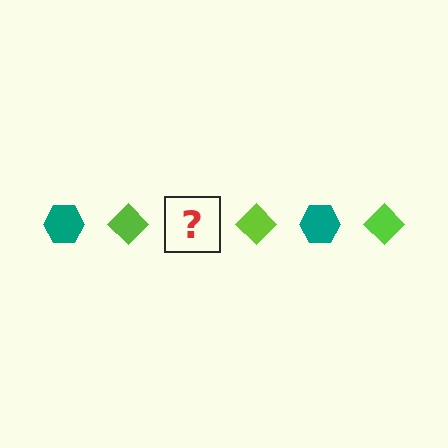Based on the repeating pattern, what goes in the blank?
The blank should be a teal hexagon.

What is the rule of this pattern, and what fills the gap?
The rule is that the pattern alternates between teal hexagon and lime diamond. The gap should be filled with a teal hexagon.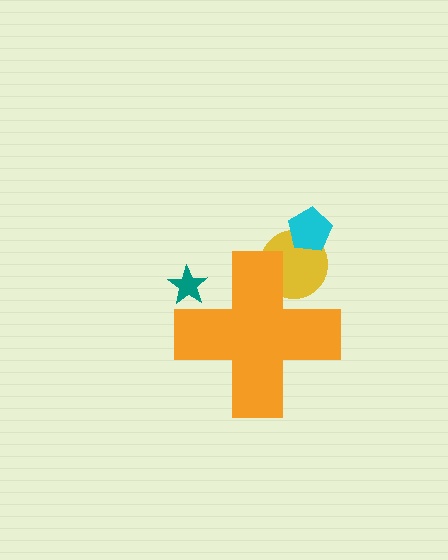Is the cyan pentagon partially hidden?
No, the cyan pentagon is fully visible.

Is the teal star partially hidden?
Yes, the teal star is partially hidden behind the orange cross.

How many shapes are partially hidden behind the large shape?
2 shapes are partially hidden.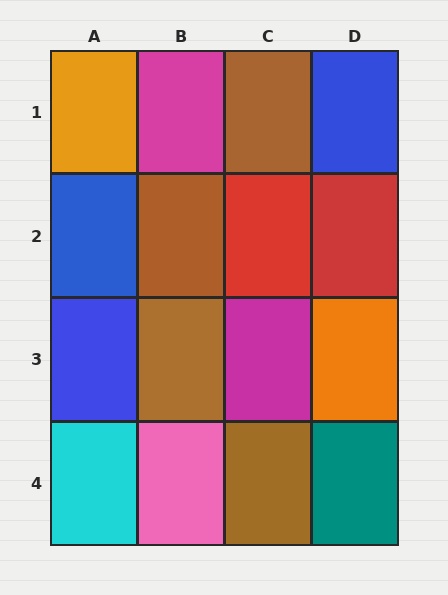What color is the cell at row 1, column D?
Blue.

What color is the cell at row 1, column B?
Magenta.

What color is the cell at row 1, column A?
Orange.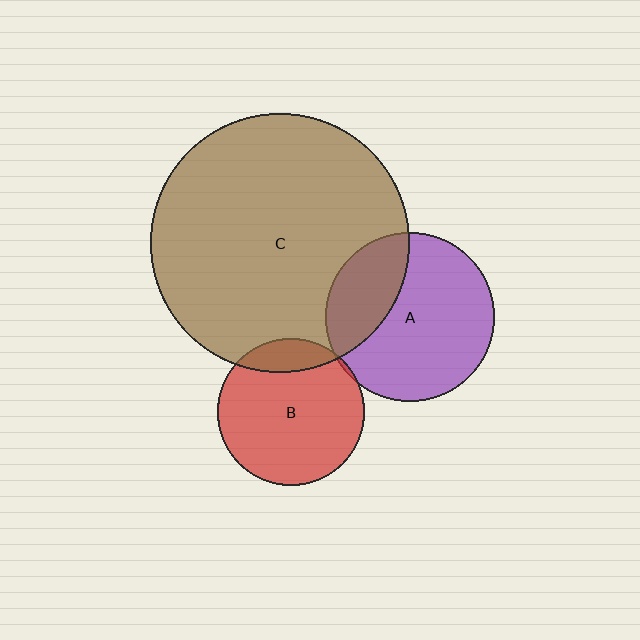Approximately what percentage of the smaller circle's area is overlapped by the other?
Approximately 5%.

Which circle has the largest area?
Circle C (brown).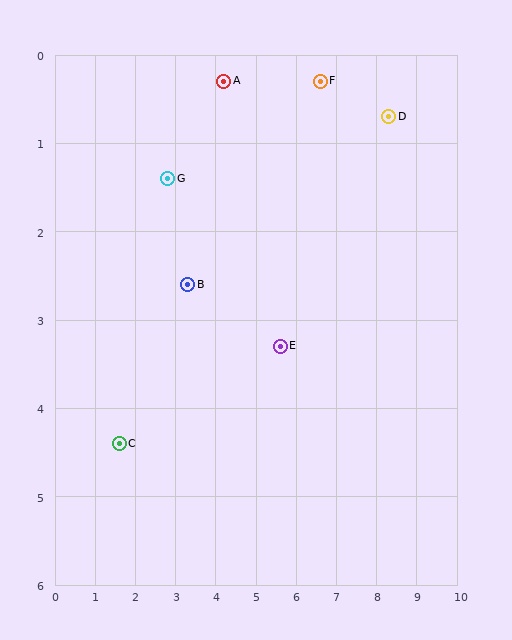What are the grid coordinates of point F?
Point F is at approximately (6.6, 0.3).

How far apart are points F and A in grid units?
Points F and A are about 2.4 grid units apart.